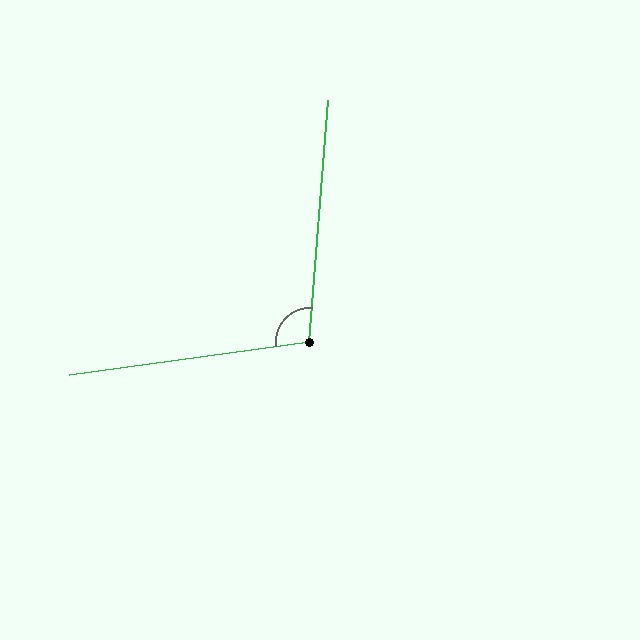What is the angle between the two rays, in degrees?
Approximately 102 degrees.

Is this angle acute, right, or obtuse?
It is obtuse.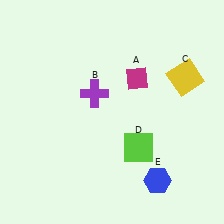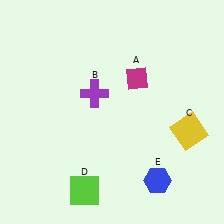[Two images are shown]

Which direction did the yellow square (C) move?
The yellow square (C) moved down.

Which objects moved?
The objects that moved are: the yellow square (C), the lime square (D).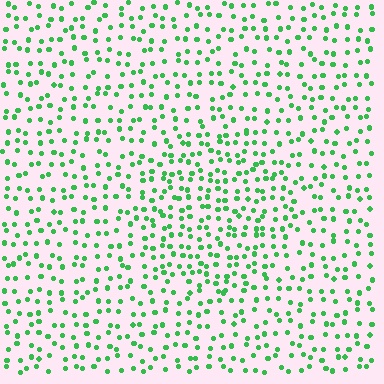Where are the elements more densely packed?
The elements are more densely packed inside the circle boundary.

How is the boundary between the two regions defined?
The boundary is defined by a change in element density (approximately 1.5x ratio). All elements are the same color, size, and shape.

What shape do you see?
I see a circle.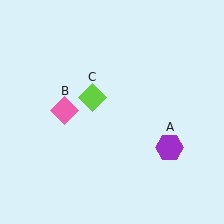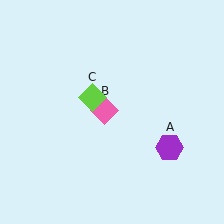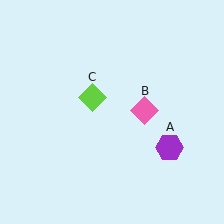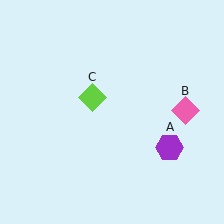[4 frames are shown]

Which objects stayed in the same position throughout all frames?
Purple hexagon (object A) and lime diamond (object C) remained stationary.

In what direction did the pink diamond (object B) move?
The pink diamond (object B) moved right.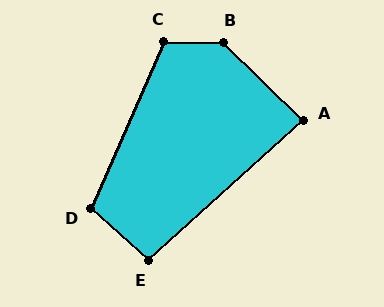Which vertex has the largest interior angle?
B, at approximately 136 degrees.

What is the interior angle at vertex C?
Approximately 113 degrees (obtuse).